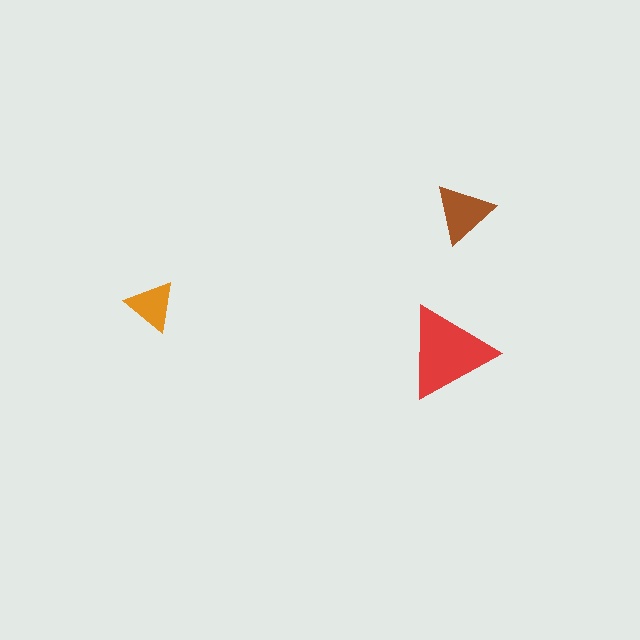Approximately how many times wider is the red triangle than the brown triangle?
About 1.5 times wider.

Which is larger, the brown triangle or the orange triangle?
The brown one.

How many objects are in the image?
There are 3 objects in the image.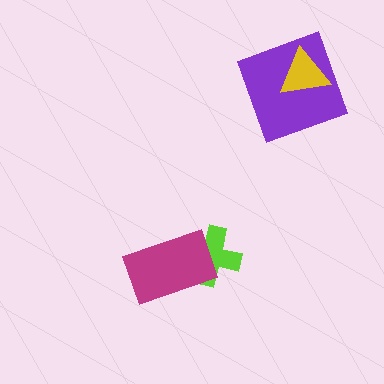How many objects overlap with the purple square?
1 object overlaps with the purple square.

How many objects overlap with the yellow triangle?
1 object overlaps with the yellow triangle.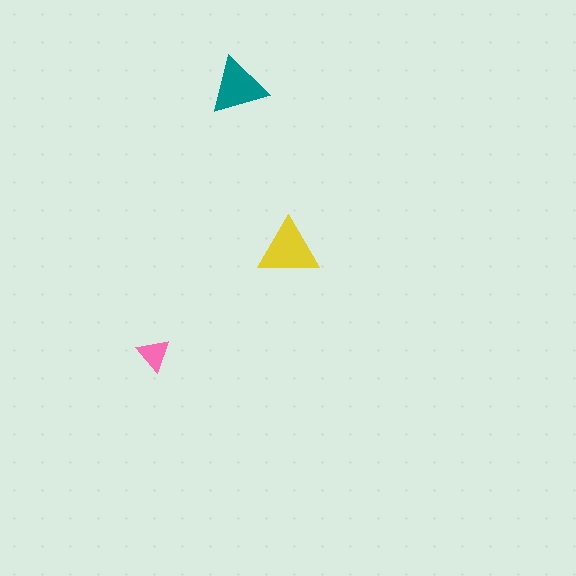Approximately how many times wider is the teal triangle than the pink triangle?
About 1.5 times wider.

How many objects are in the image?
There are 3 objects in the image.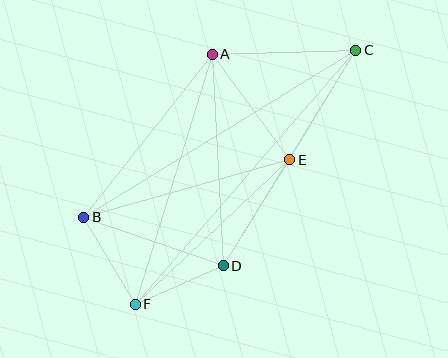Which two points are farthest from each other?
Points C and F are farthest from each other.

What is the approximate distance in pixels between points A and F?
The distance between A and F is approximately 262 pixels.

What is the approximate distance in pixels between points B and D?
The distance between B and D is approximately 148 pixels.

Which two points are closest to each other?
Points D and F are closest to each other.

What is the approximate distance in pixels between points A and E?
The distance between A and E is approximately 131 pixels.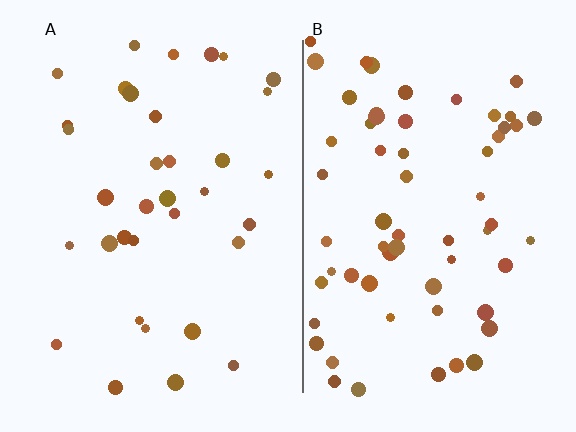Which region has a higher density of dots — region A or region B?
B (the right).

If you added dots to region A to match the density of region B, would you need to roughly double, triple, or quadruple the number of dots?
Approximately double.